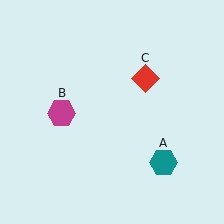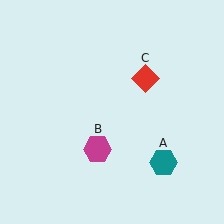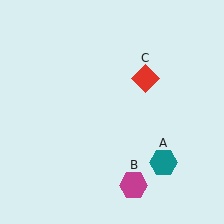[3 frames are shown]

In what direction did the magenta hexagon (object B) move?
The magenta hexagon (object B) moved down and to the right.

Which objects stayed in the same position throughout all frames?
Teal hexagon (object A) and red diamond (object C) remained stationary.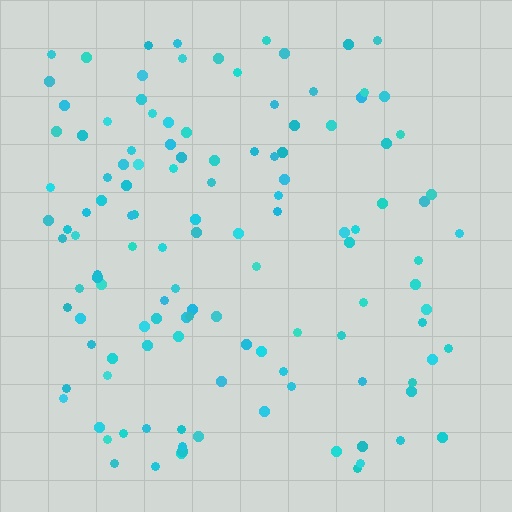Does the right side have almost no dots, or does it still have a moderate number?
Still a moderate number, just noticeably fewer than the left.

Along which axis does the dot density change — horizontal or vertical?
Horizontal.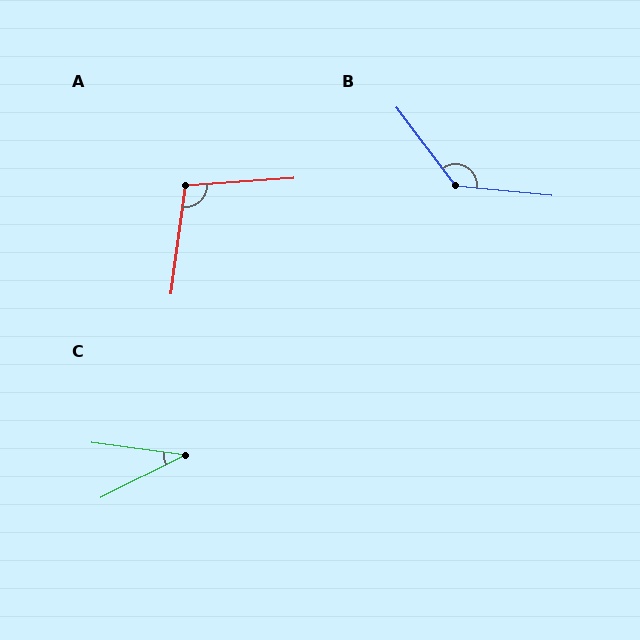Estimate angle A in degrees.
Approximately 101 degrees.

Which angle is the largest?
B, at approximately 133 degrees.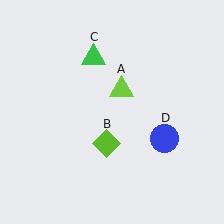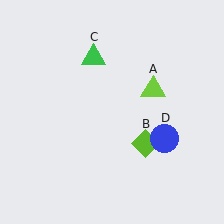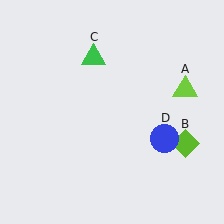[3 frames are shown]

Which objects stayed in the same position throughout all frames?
Green triangle (object C) and blue circle (object D) remained stationary.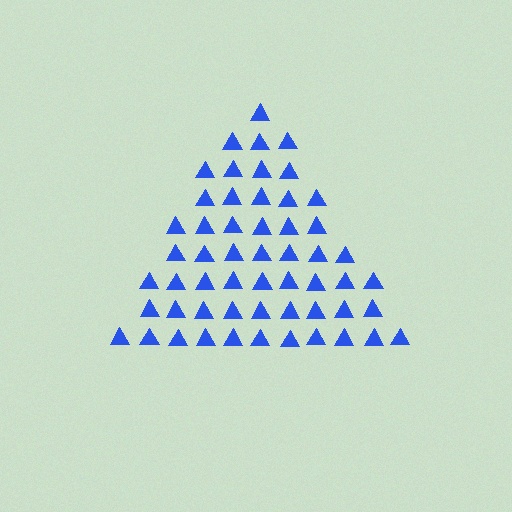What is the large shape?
The large shape is a triangle.